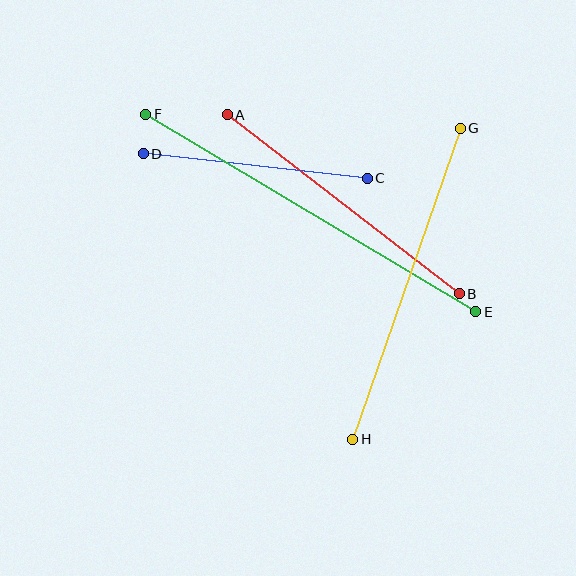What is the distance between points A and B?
The distance is approximately 293 pixels.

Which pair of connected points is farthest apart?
Points E and F are farthest apart.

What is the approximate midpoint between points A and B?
The midpoint is at approximately (343, 204) pixels.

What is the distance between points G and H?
The distance is approximately 329 pixels.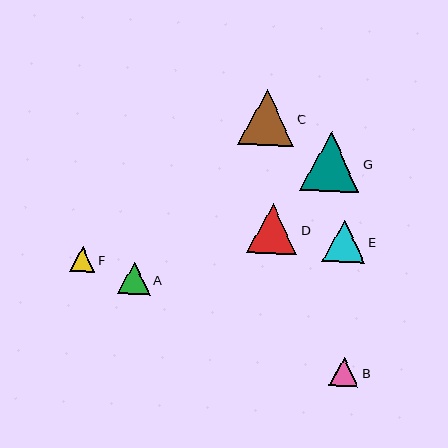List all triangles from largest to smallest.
From largest to smallest: G, C, D, E, A, B, F.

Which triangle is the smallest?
Triangle F is the smallest with a size of approximately 25 pixels.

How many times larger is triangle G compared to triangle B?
Triangle G is approximately 2.0 times the size of triangle B.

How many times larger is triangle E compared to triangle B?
Triangle E is approximately 1.4 times the size of triangle B.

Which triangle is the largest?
Triangle G is the largest with a size of approximately 60 pixels.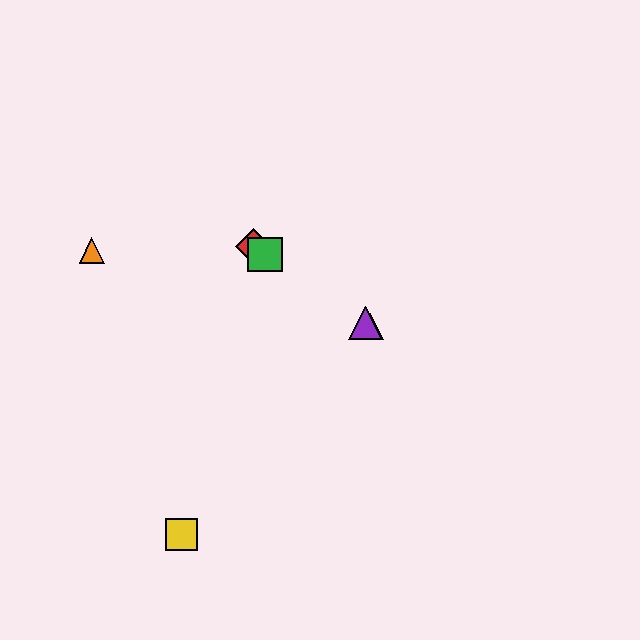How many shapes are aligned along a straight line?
4 shapes (the red diamond, the blue triangle, the green square, the purple triangle) are aligned along a straight line.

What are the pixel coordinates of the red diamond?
The red diamond is at (253, 246).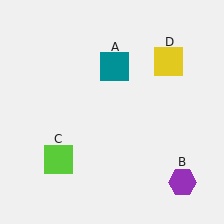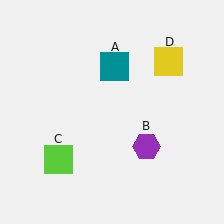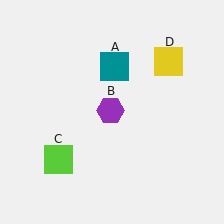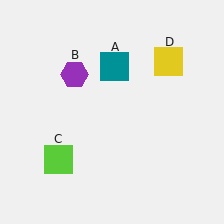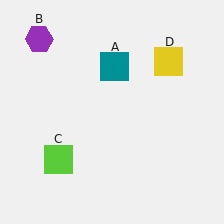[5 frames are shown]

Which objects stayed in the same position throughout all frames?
Teal square (object A) and lime square (object C) and yellow square (object D) remained stationary.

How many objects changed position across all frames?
1 object changed position: purple hexagon (object B).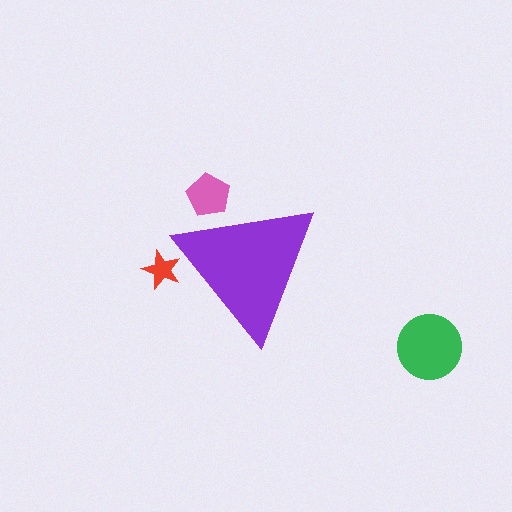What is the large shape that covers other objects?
A purple triangle.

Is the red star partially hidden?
Yes, the red star is partially hidden behind the purple triangle.